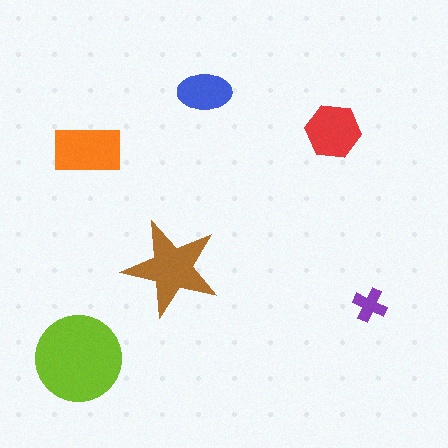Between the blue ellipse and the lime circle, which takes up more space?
The lime circle.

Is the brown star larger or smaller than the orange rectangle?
Larger.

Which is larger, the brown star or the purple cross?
The brown star.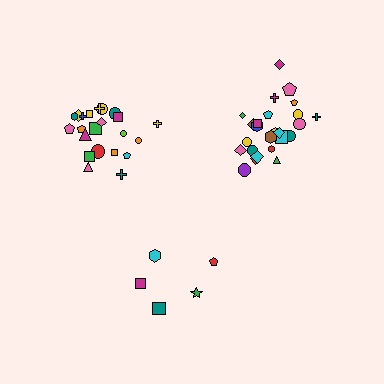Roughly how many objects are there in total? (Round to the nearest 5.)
Roughly 50 objects in total.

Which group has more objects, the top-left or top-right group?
The top-right group.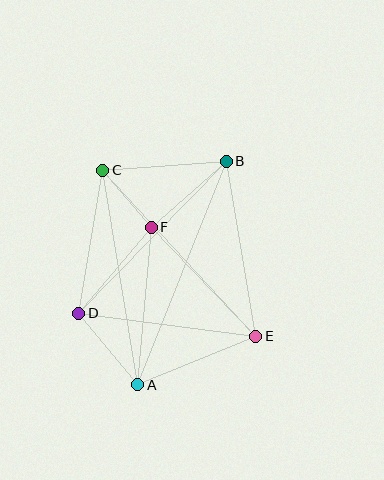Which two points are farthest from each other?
Points A and B are farthest from each other.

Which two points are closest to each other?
Points C and F are closest to each other.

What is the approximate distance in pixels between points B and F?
The distance between B and F is approximately 100 pixels.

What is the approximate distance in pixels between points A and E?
The distance between A and E is approximately 128 pixels.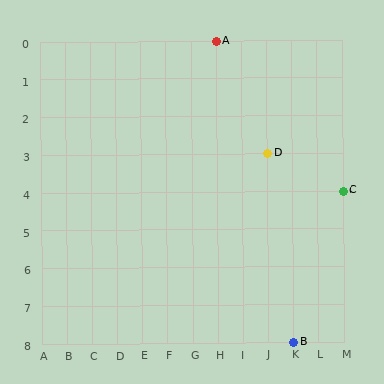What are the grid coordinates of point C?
Point C is at grid coordinates (M, 4).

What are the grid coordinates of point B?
Point B is at grid coordinates (K, 8).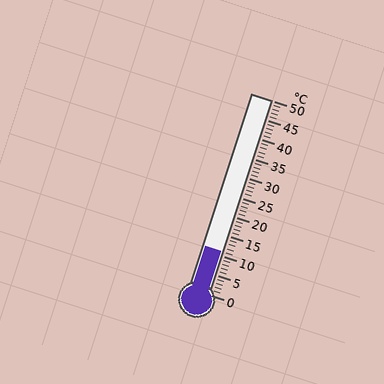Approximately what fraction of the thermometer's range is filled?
The thermometer is filled to approximately 20% of its range.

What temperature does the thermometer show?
The thermometer shows approximately 11°C.